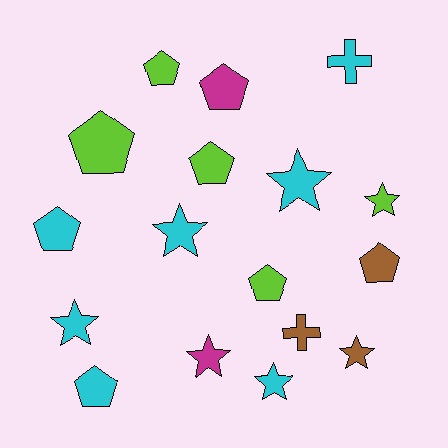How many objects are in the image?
There are 17 objects.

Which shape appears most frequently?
Pentagon, with 8 objects.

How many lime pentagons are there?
There are 4 lime pentagons.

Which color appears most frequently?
Cyan, with 7 objects.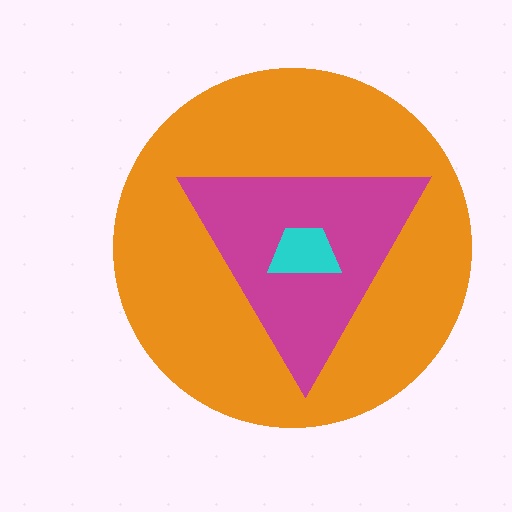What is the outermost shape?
The orange circle.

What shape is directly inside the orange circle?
The magenta triangle.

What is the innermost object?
The cyan trapezoid.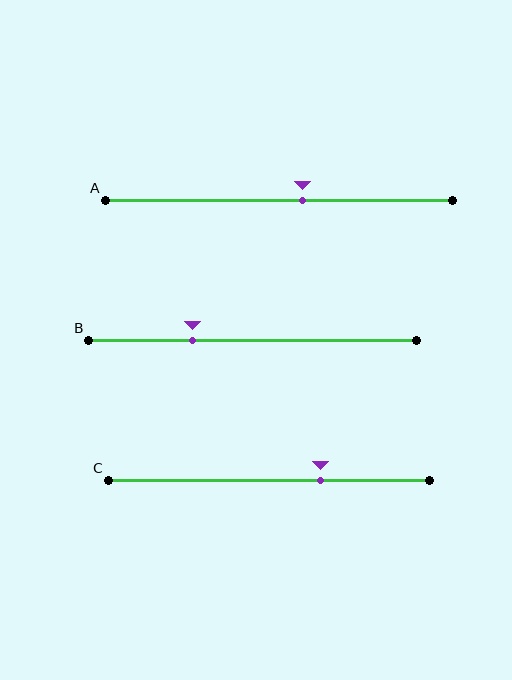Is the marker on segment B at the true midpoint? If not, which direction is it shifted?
No, the marker on segment B is shifted to the left by about 18% of the segment length.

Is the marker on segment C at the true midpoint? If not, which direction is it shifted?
No, the marker on segment C is shifted to the right by about 16% of the segment length.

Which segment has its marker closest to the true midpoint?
Segment A has its marker closest to the true midpoint.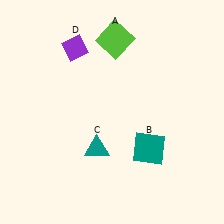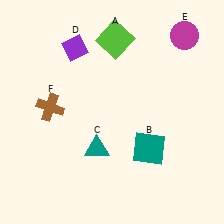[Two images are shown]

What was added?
A magenta circle (E), a brown cross (F) were added in Image 2.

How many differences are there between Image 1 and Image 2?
There are 2 differences between the two images.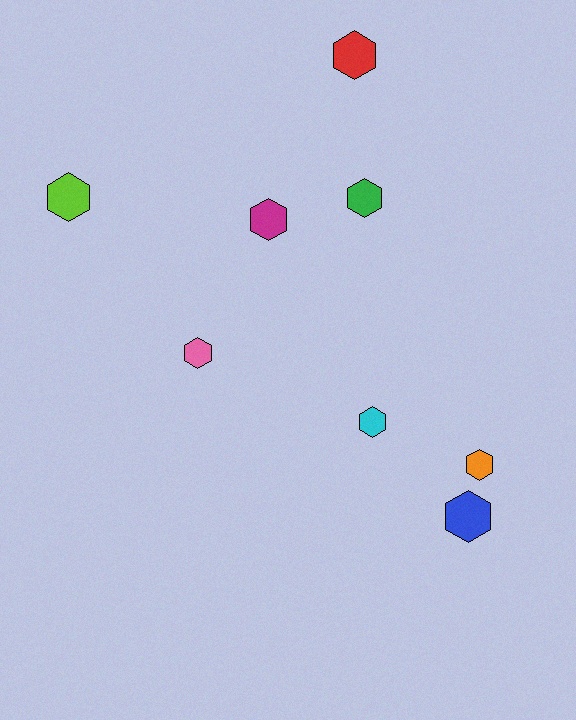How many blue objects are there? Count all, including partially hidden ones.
There is 1 blue object.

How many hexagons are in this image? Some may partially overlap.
There are 8 hexagons.